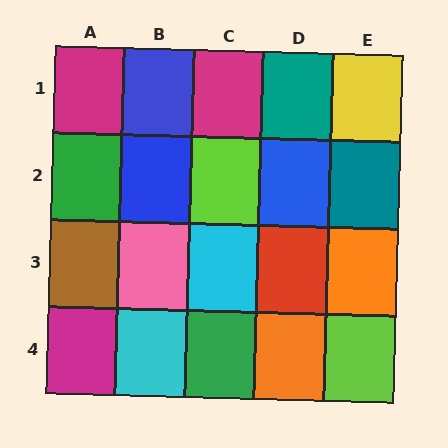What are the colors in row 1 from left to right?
Magenta, blue, magenta, teal, yellow.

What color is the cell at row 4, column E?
Lime.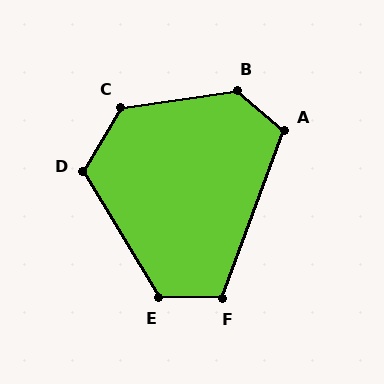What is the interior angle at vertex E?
Approximately 122 degrees (obtuse).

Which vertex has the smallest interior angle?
F, at approximately 109 degrees.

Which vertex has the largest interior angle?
B, at approximately 132 degrees.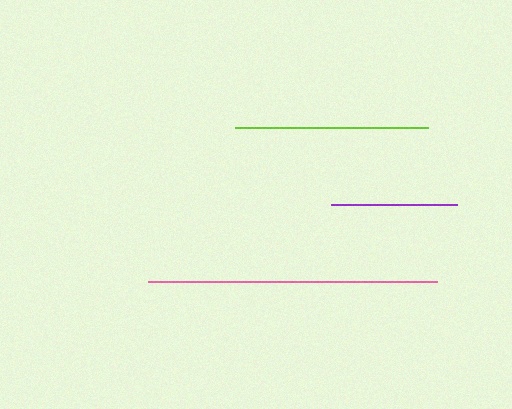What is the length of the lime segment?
The lime segment is approximately 192 pixels long.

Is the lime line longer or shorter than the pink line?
The pink line is longer than the lime line.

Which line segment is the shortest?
The purple line is the shortest at approximately 125 pixels.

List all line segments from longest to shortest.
From longest to shortest: pink, lime, purple.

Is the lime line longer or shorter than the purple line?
The lime line is longer than the purple line.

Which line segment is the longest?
The pink line is the longest at approximately 289 pixels.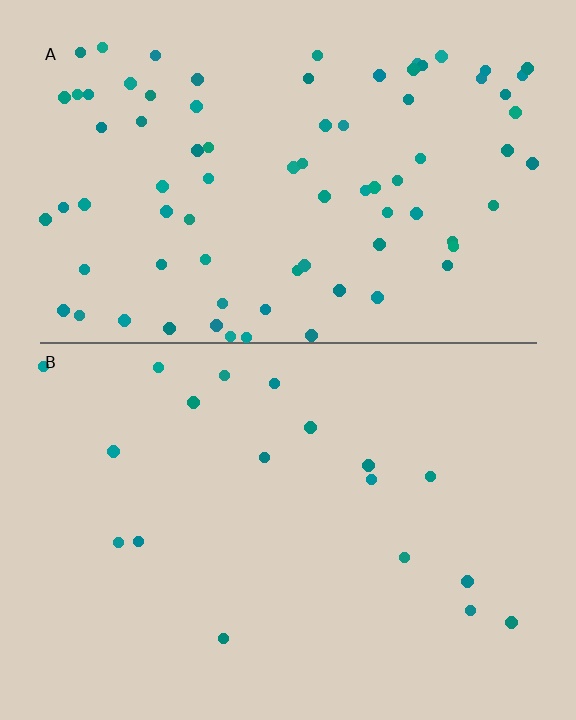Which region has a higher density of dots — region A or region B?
A (the top).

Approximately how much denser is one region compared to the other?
Approximately 4.3× — region A over region B.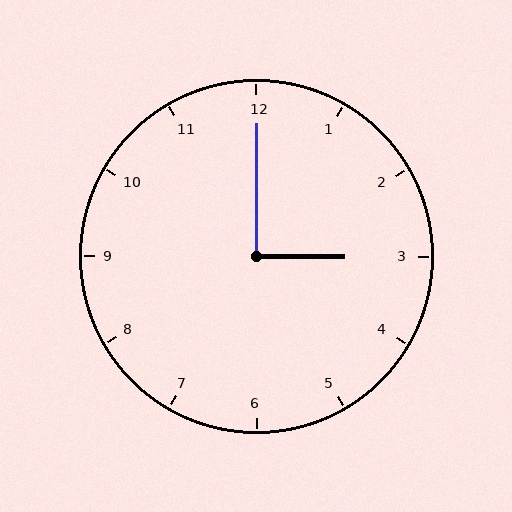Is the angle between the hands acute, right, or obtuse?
It is right.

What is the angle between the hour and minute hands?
Approximately 90 degrees.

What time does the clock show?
3:00.